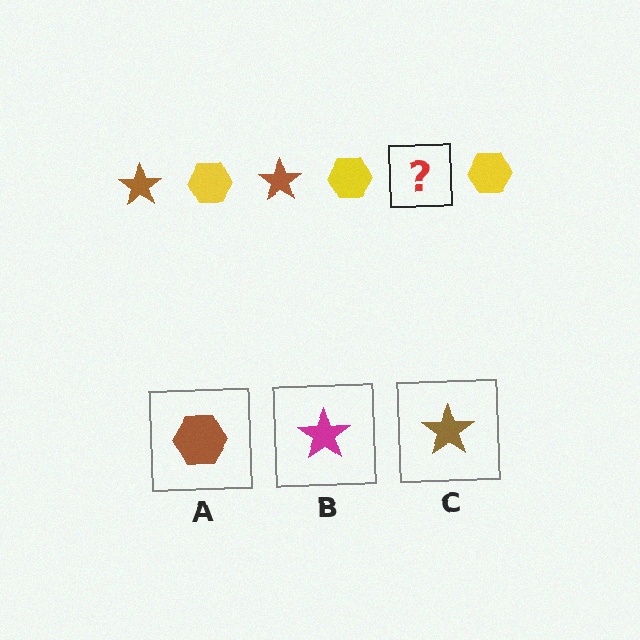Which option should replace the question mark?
Option C.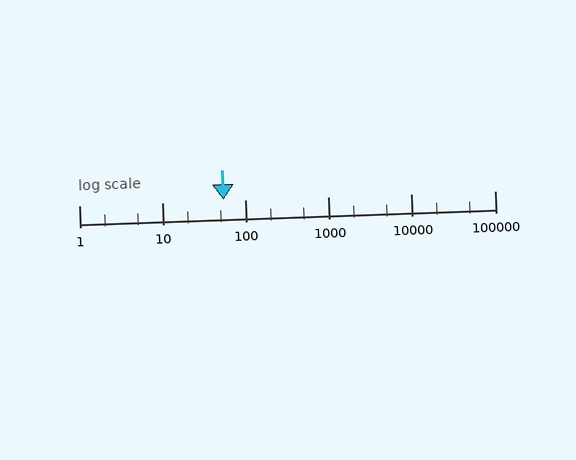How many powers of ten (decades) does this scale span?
The scale spans 5 decades, from 1 to 100000.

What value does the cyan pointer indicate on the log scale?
The pointer indicates approximately 55.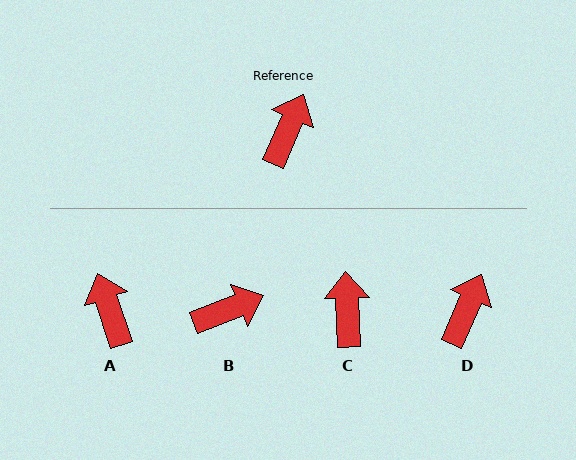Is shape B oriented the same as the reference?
No, it is off by about 45 degrees.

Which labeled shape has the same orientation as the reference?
D.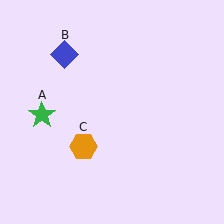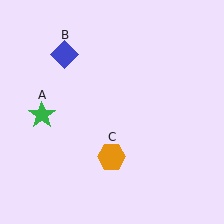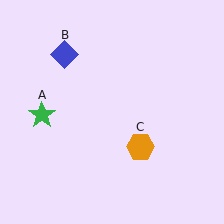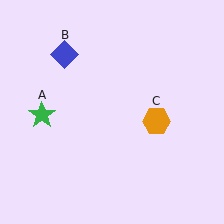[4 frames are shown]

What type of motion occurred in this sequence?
The orange hexagon (object C) rotated counterclockwise around the center of the scene.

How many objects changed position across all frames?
1 object changed position: orange hexagon (object C).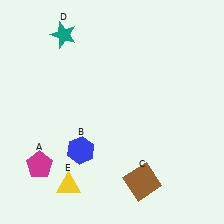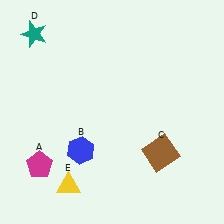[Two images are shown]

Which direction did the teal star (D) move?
The teal star (D) moved left.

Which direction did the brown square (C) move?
The brown square (C) moved up.